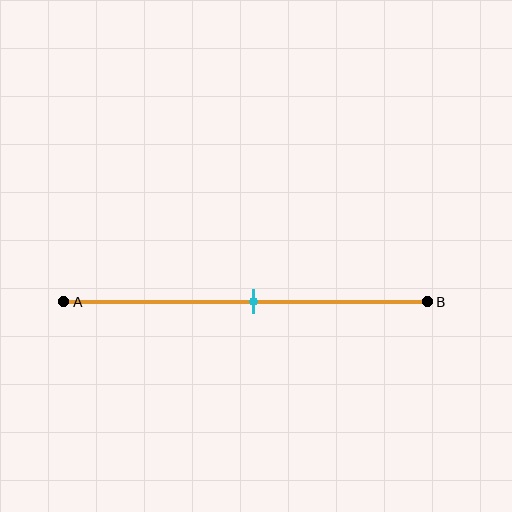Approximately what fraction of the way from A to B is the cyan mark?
The cyan mark is approximately 50% of the way from A to B.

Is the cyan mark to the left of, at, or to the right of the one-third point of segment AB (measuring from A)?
The cyan mark is to the right of the one-third point of segment AB.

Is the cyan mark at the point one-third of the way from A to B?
No, the mark is at about 50% from A, not at the 33% one-third point.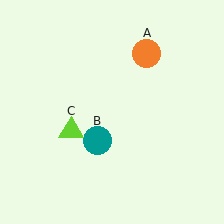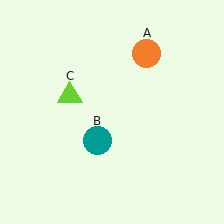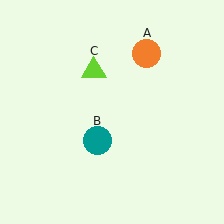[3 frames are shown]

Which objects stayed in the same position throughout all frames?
Orange circle (object A) and teal circle (object B) remained stationary.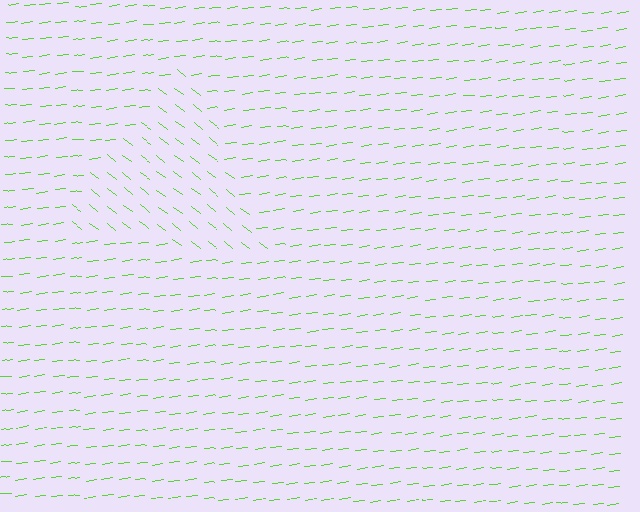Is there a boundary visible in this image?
Yes, there is a texture boundary formed by a change in line orientation.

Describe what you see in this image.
The image is filled with small lime line segments. A triangle region in the image has lines oriented differently from the surrounding lines, creating a visible texture boundary.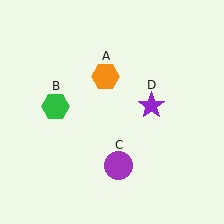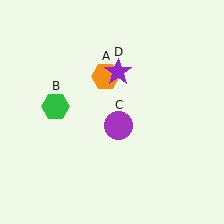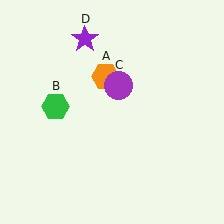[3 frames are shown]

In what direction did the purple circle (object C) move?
The purple circle (object C) moved up.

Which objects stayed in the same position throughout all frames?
Orange hexagon (object A) and green hexagon (object B) remained stationary.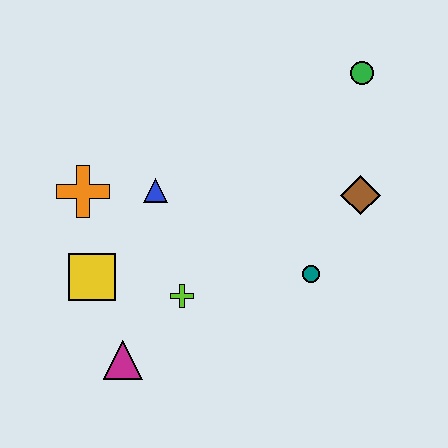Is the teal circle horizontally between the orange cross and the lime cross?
No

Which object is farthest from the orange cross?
The green circle is farthest from the orange cross.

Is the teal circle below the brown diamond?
Yes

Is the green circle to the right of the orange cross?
Yes